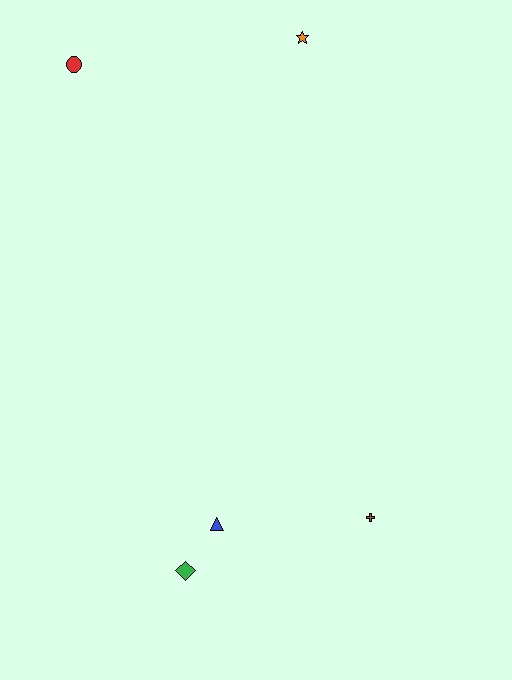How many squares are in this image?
There are no squares.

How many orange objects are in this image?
There is 1 orange object.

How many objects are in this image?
There are 5 objects.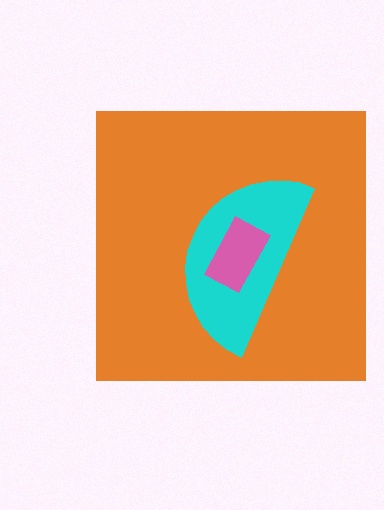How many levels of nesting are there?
3.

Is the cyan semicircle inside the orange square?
Yes.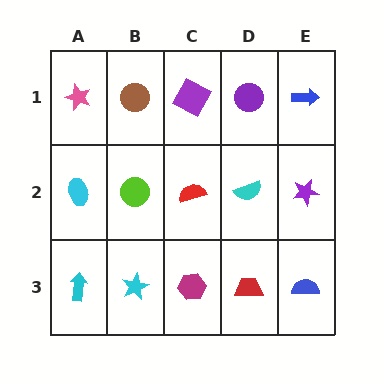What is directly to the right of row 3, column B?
A magenta hexagon.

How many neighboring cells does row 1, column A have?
2.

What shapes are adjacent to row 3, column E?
A purple star (row 2, column E), a red trapezoid (row 3, column D).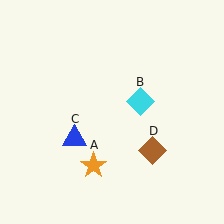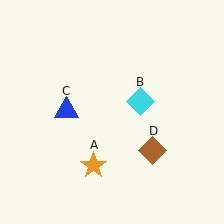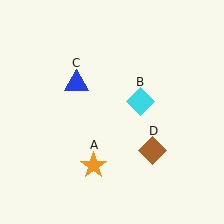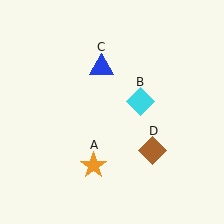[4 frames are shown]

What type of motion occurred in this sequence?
The blue triangle (object C) rotated clockwise around the center of the scene.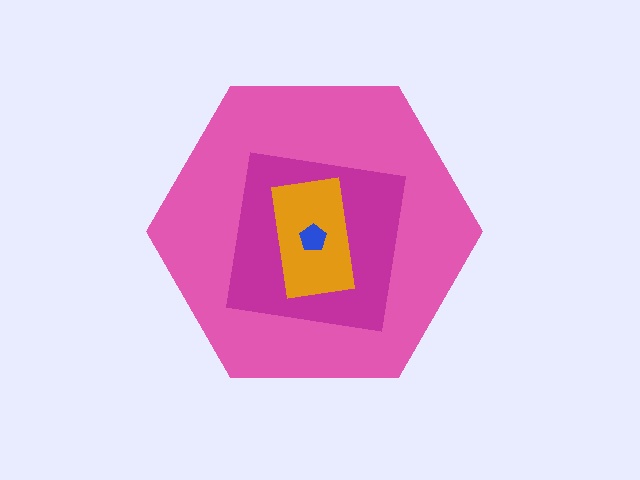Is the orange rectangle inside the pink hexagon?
Yes.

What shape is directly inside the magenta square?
The orange rectangle.